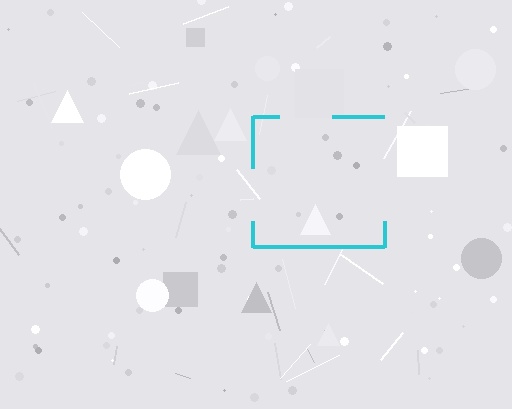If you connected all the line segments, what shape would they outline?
They would outline a square.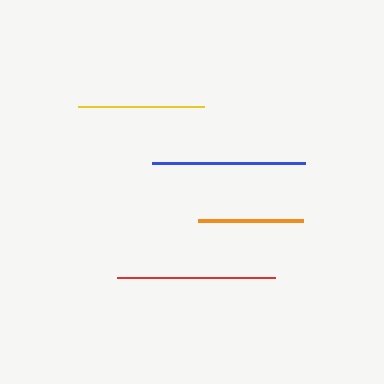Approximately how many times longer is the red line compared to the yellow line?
The red line is approximately 1.3 times the length of the yellow line.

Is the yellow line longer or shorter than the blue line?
The blue line is longer than the yellow line.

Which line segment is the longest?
The red line is the longest at approximately 159 pixels.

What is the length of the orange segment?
The orange segment is approximately 105 pixels long.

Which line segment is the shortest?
The orange line is the shortest at approximately 105 pixels.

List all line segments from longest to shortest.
From longest to shortest: red, blue, yellow, orange.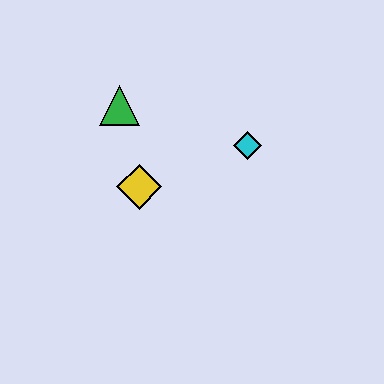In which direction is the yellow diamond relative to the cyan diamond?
The yellow diamond is to the left of the cyan diamond.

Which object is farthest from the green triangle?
The cyan diamond is farthest from the green triangle.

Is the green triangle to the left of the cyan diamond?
Yes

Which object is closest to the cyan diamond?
The yellow diamond is closest to the cyan diamond.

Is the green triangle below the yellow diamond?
No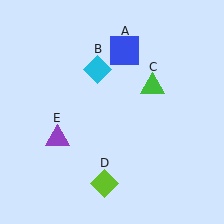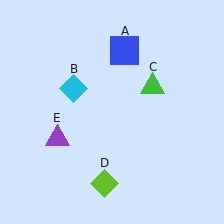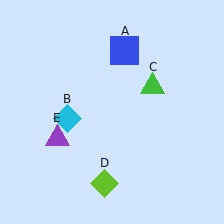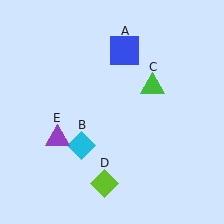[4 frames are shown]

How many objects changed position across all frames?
1 object changed position: cyan diamond (object B).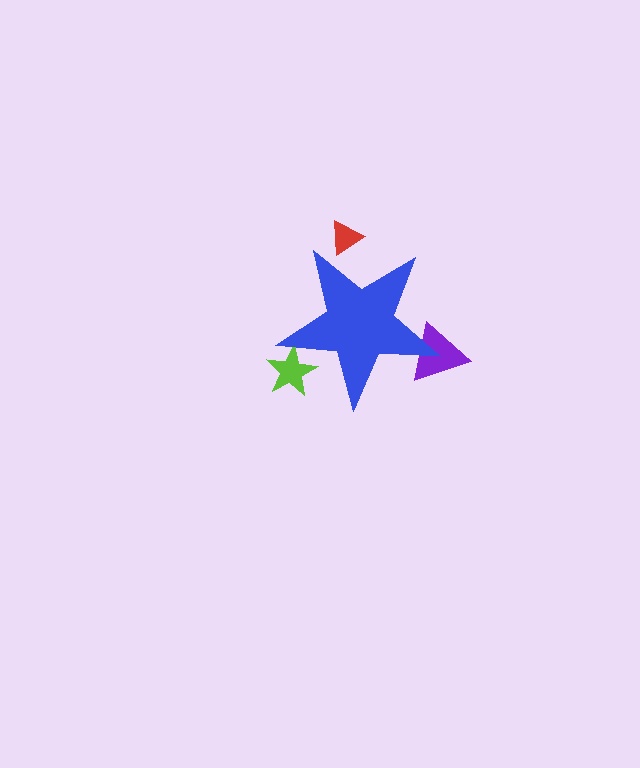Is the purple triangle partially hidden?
Yes, the purple triangle is partially hidden behind the blue star.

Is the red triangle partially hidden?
Yes, the red triangle is partially hidden behind the blue star.